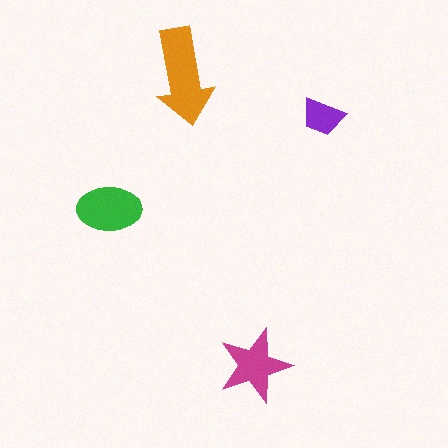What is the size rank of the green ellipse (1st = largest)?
2nd.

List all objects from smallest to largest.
The purple trapezoid, the magenta star, the green ellipse, the orange arrow.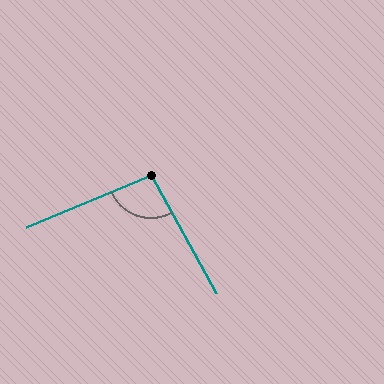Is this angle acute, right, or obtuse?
It is obtuse.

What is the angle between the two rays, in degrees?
Approximately 96 degrees.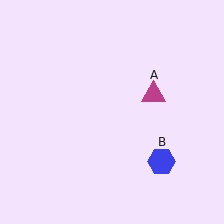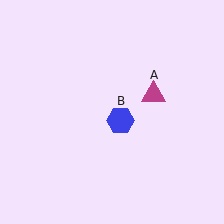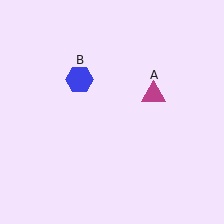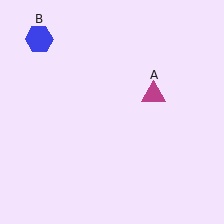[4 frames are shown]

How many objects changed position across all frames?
1 object changed position: blue hexagon (object B).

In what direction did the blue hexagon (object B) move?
The blue hexagon (object B) moved up and to the left.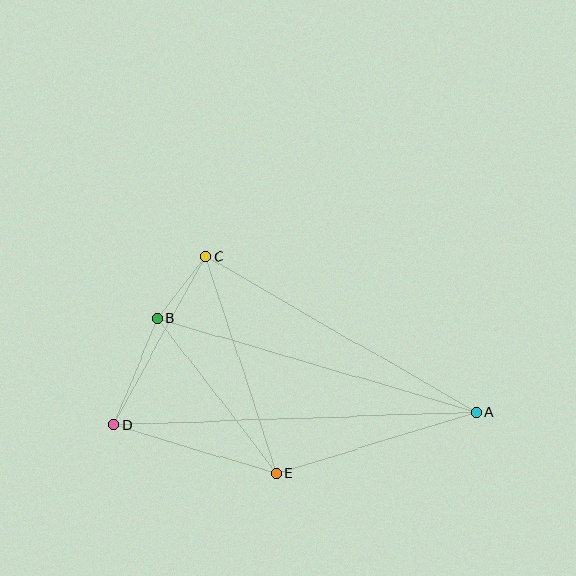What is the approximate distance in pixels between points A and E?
The distance between A and E is approximately 209 pixels.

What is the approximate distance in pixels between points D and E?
The distance between D and E is approximately 170 pixels.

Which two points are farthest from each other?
Points A and D are farthest from each other.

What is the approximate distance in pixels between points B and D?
The distance between B and D is approximately 115 pixels.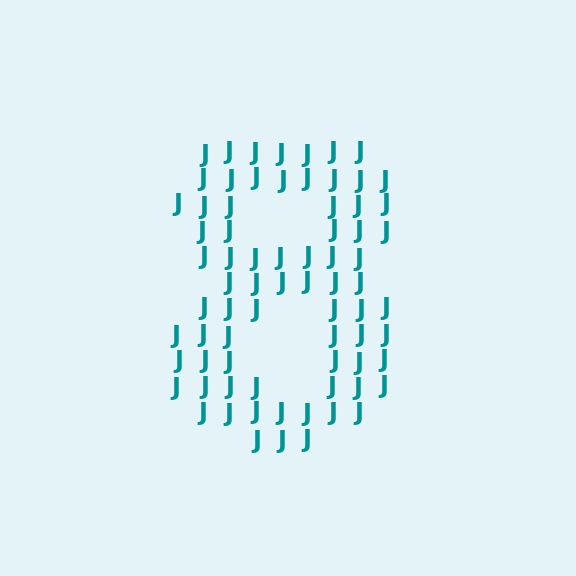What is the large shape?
The large shape is the digit 8.